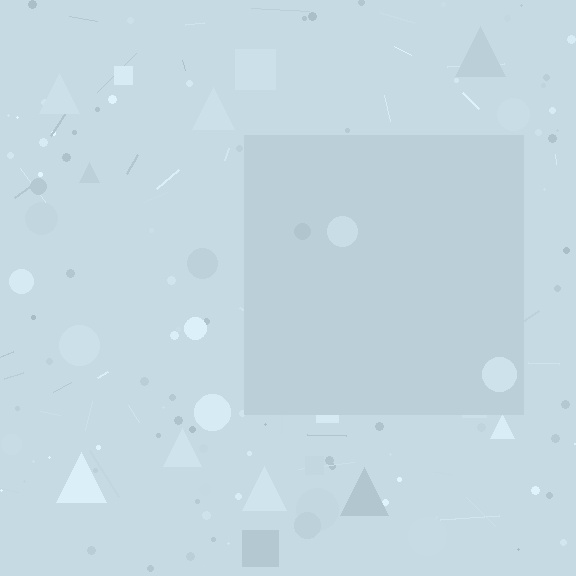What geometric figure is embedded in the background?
A square is embedded in the background.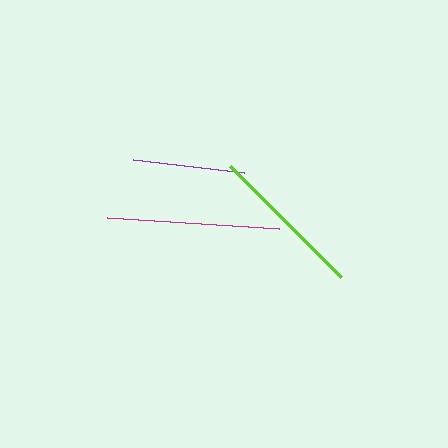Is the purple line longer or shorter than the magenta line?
The magenta line is longer than the purple line.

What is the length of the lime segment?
The lime segment is approximately 157 pixels long.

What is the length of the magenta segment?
The magenta segment is approximately 172 pixels long.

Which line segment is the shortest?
The purple line is the shortest at approximately 111 pixels.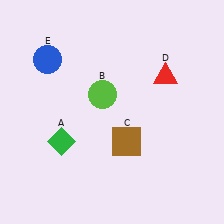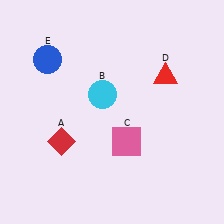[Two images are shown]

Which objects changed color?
A changed from green to red. B changed from lime to cyan. C changed from brown to pink.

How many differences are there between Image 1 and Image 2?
There are 3 differences between the two images.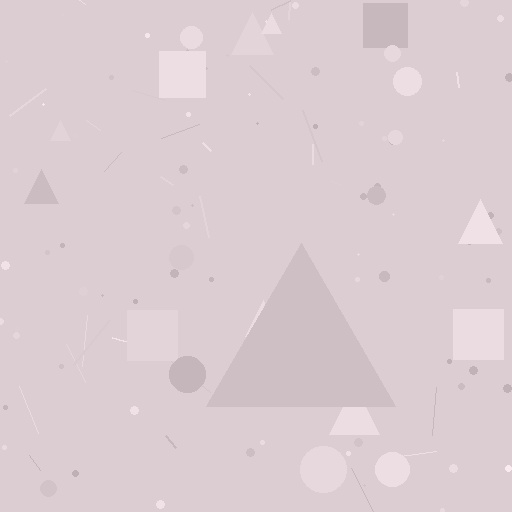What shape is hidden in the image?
A triangle is hidden in the image.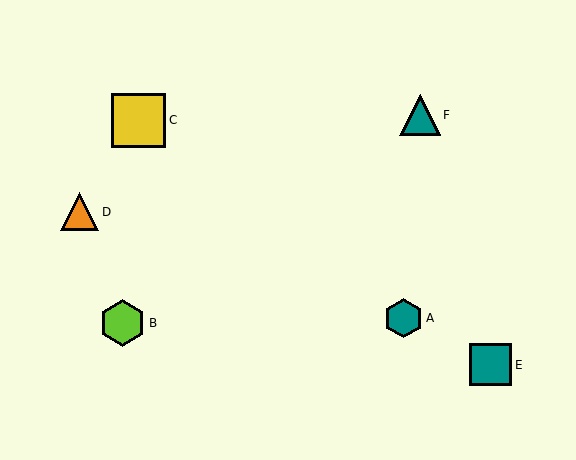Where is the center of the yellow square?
The center of the yellow square is at (139, 120).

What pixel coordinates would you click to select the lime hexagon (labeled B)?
Click at (123, 323) to select the lime hexagon B.